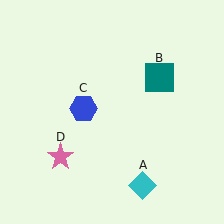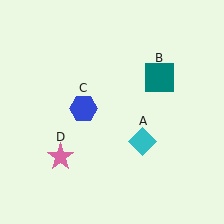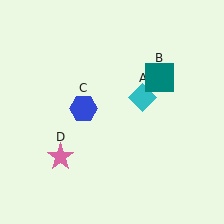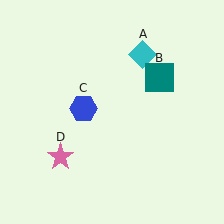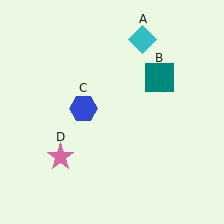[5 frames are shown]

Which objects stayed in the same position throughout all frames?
Teal square (object B) and blue hexagon (object C) and pink star (object D) remained stationary.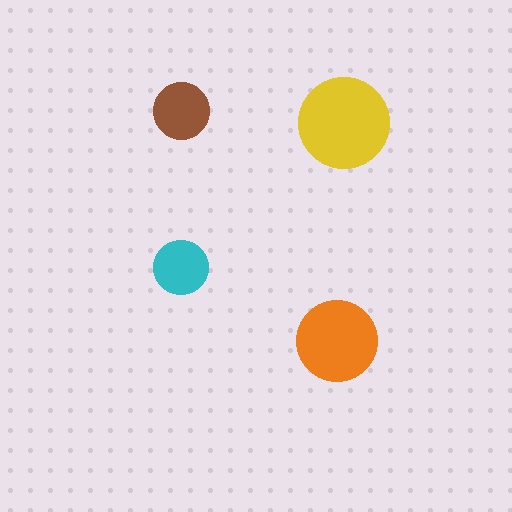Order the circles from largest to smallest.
the yellow one, the orange one, the brown one, the cyan one.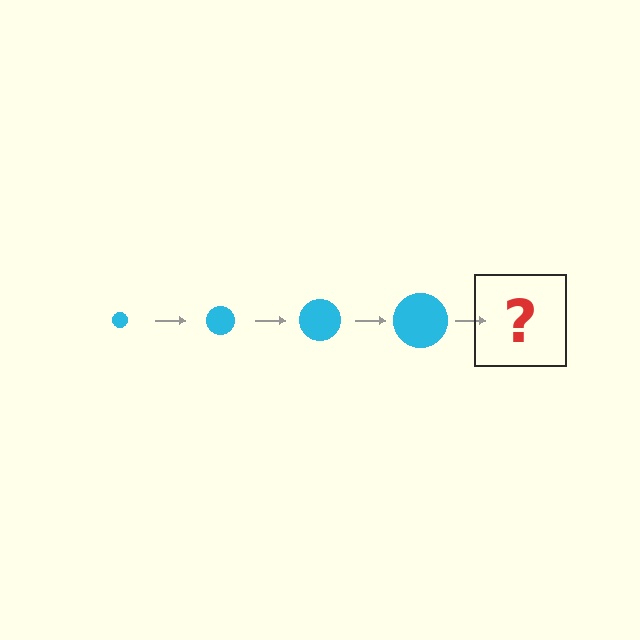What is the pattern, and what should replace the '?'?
The pattern is that the circle gets progressively larger each step. The '?' should be a cyan circle, larger than the previous one.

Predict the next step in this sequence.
The next step is a cyan circle, larger than the previous one.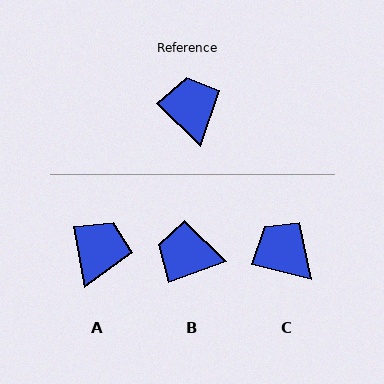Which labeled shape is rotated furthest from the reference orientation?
B, about 64 degrees away.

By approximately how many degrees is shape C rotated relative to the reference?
Approximately 30 degrees counter-clockwise.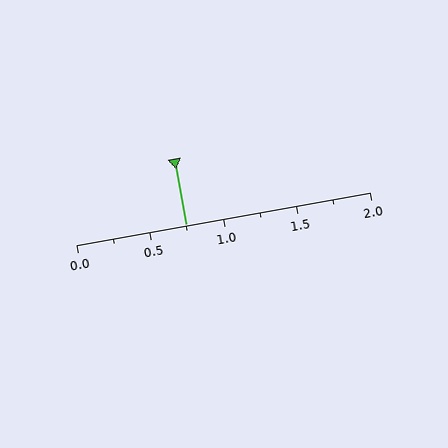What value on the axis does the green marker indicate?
The marker indicates approximately 0.75.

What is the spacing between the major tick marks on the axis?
The major ticks are spaced 0.5 apart.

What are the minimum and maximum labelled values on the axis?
The axis runs from 0.0 to 2.0.